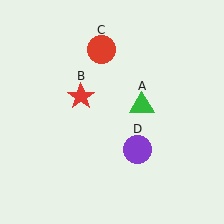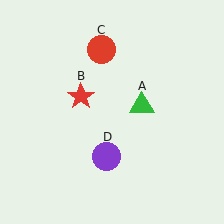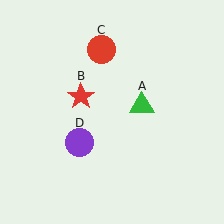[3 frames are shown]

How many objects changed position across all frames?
1 object changed position: purple circle (object D).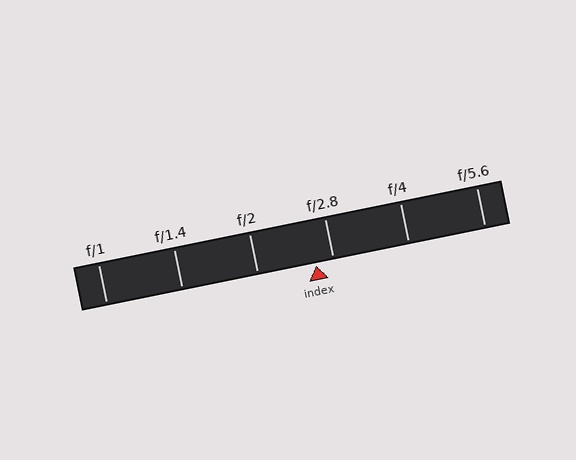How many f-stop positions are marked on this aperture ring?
There are 6 f-stop positions marked.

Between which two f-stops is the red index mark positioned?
The index mark is between f/2 and f/2.8.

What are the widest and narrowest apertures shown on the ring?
The widest aperture shown is f/1 and the narrowest is f/5.6.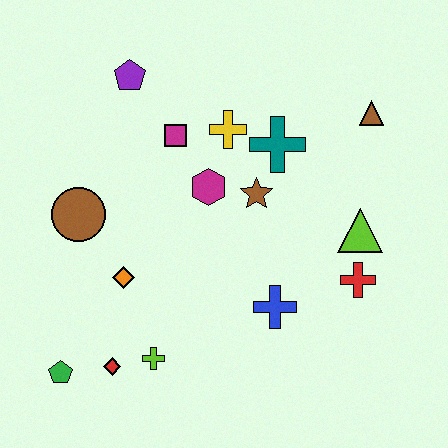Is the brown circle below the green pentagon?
No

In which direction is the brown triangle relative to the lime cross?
The brown triangle is above the lime cross.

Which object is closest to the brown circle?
The orange diamond is closest to the brown circle.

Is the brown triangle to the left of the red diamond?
No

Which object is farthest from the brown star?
The green pentagon is farthest from the brown star.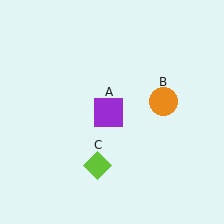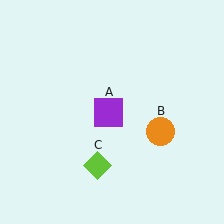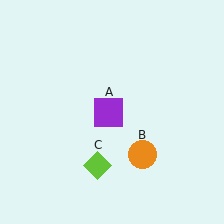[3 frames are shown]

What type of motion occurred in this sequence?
The orange circle (object B) rotated clockwise around the center of the scene.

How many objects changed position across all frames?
1 object changed position: orange circle (object B).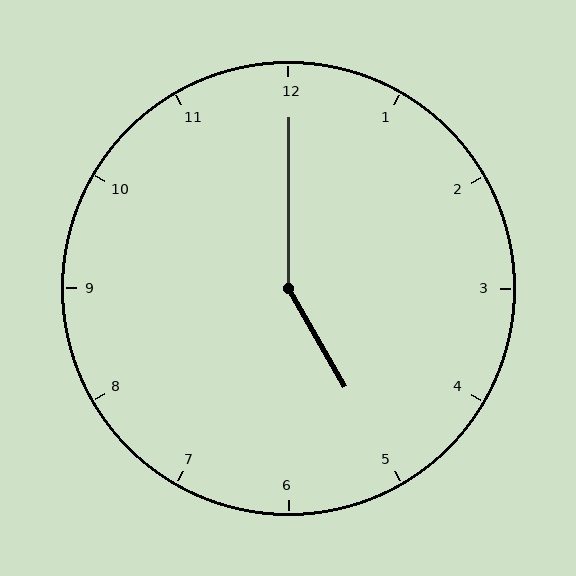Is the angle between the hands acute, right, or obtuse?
It is obtuse.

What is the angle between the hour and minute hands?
Approximately 150 degrees.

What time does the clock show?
5:00.